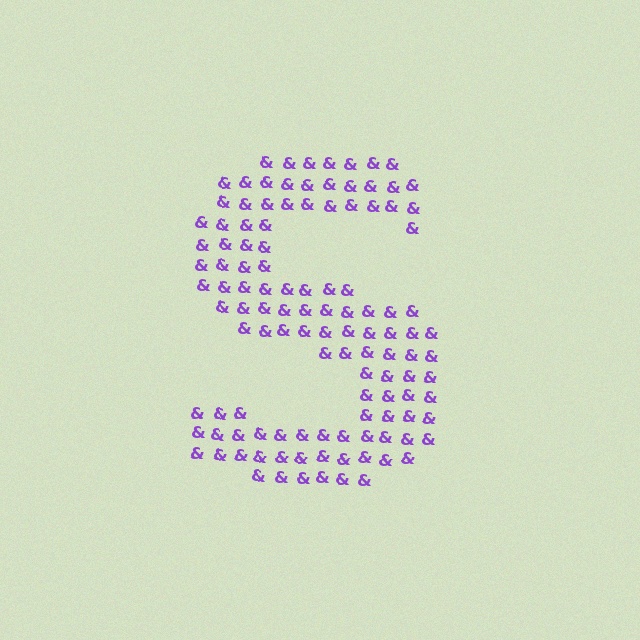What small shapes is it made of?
It is made of small ampersands.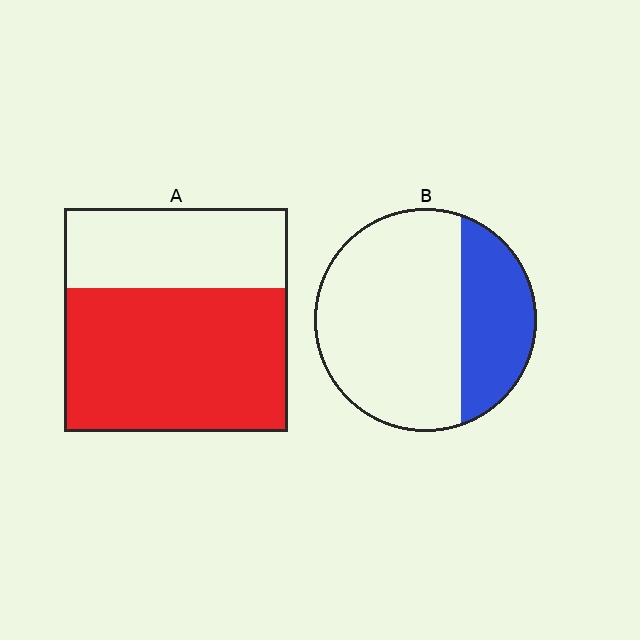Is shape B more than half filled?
No.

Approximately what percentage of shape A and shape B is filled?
A is approximately 65% and B is approximately 30%.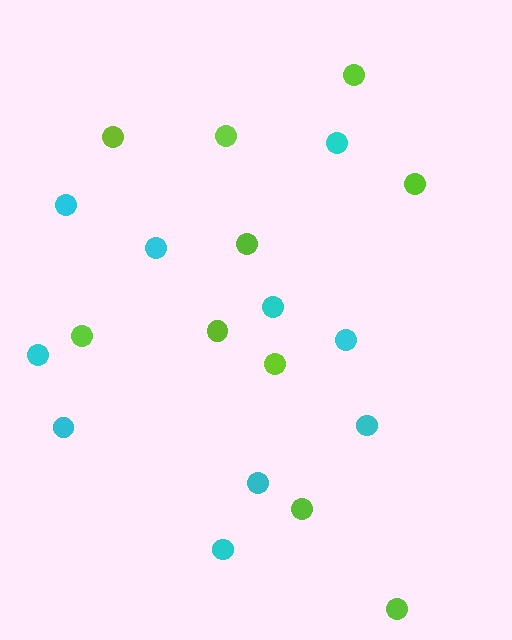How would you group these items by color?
There are 2 groups: one group of lime circles (10) and one group of cyan circles (10).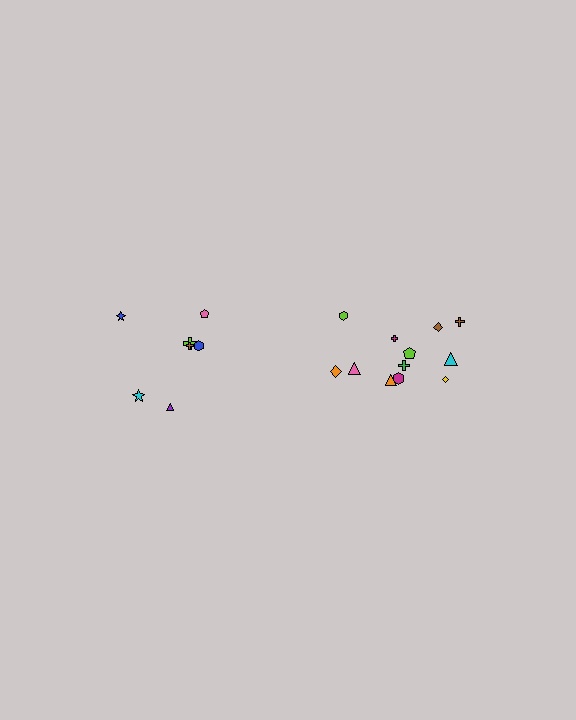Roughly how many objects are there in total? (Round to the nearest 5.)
Roughly 20 objects in total.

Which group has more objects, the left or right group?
The right group.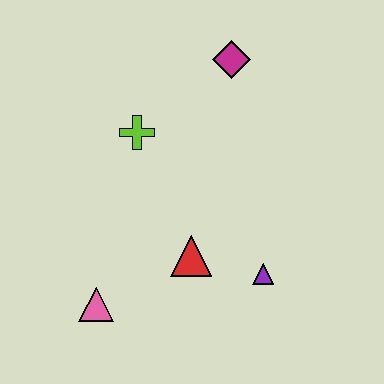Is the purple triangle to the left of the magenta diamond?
No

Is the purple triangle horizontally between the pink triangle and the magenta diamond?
No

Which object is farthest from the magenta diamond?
The pink triangle is farthest from the magenta diamond.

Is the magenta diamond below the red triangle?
No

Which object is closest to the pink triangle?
The red triangle is closest to the pink triangle.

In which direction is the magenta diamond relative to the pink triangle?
The magenta diamond is above the pink triangle.